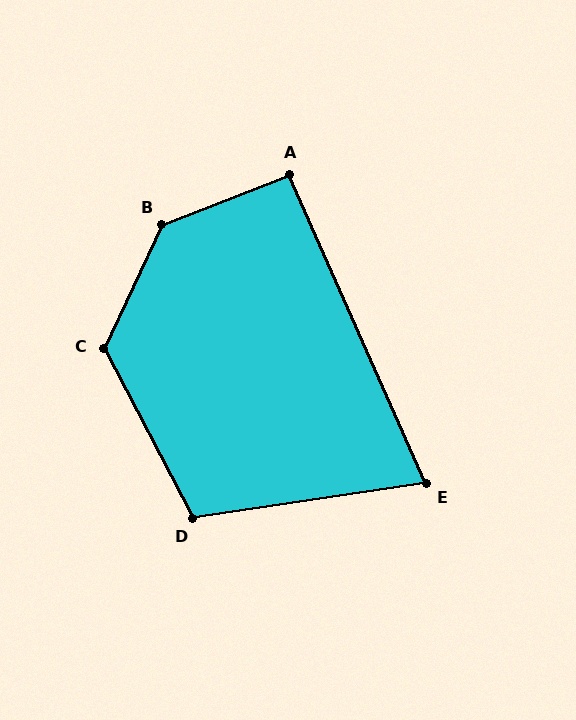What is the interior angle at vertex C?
Approximately 127 degrees (obtuse).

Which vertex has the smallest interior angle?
E, at approximately 75 degrees.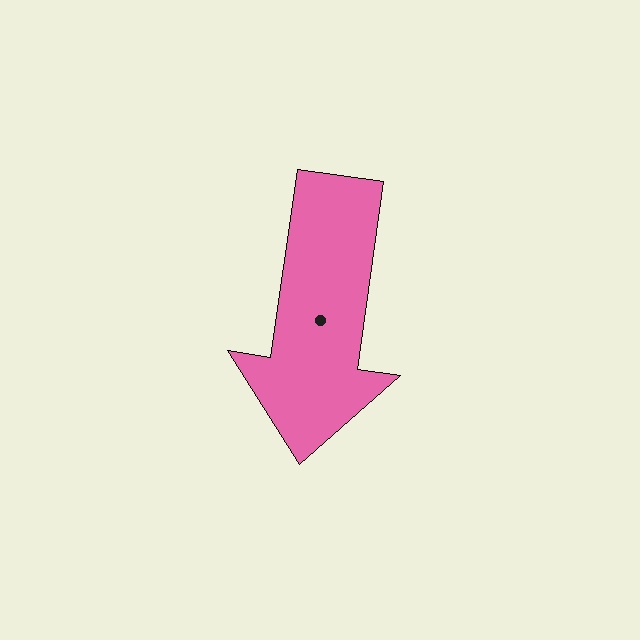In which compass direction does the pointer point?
South.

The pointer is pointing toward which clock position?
Roughly 6 o'clock.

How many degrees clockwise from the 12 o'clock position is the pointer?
Approximately 188 degrees.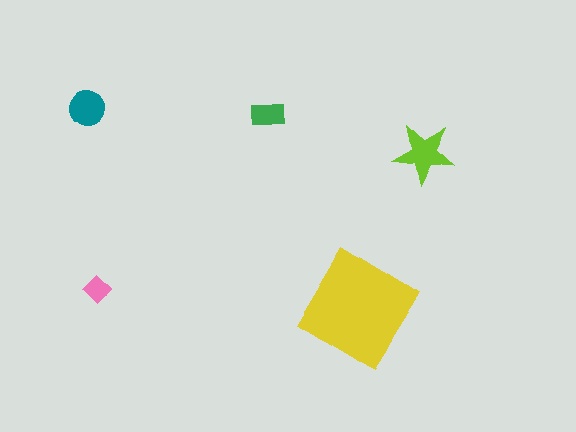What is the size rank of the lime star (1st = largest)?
2nd.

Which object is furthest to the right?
The lime star is rightmost.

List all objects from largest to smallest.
The yellow diamond, the lime star, the teal circle, the green rectangle, the pink diamond.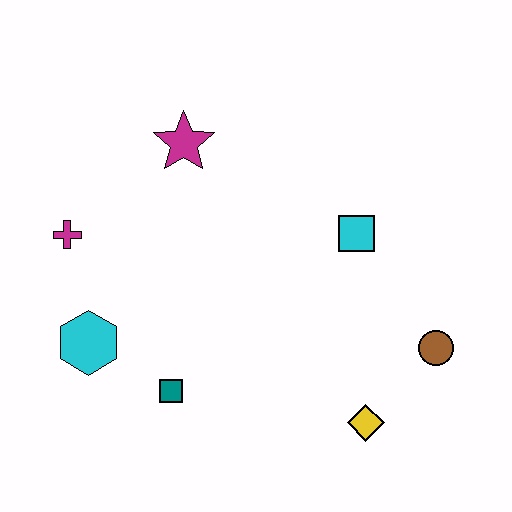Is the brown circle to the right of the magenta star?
Yes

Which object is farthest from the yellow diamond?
The magenta cross is farthest from the yellow diamond.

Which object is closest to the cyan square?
The brown circle is closest to the cyan square.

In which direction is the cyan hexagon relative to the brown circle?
The cyan hexagon is to the left of the brown circle.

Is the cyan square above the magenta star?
No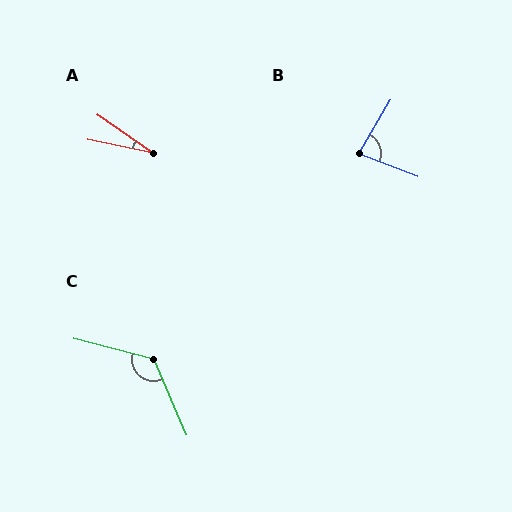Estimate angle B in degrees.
Approximately 80 degrees.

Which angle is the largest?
C, at approximately 128 degrees.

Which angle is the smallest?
A, at approximately 23 degrees.